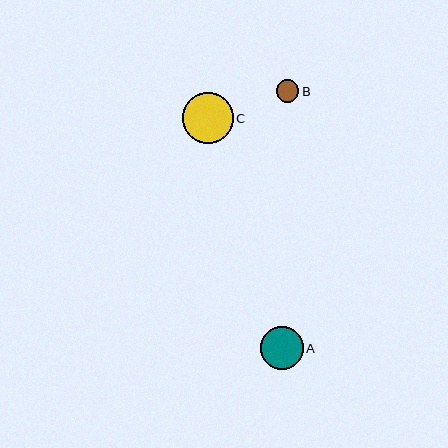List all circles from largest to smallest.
From largest to smallest: C, A, B.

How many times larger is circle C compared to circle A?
Circle C is approximately 1.2 times the size of circle A.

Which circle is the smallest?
Circle B is the smallest with a size of approximately 22 pixels.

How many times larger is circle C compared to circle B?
Circle C is approximately 2.3 times the size of circle B.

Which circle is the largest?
Circle C is the largest with a size of approximately 50 pixels.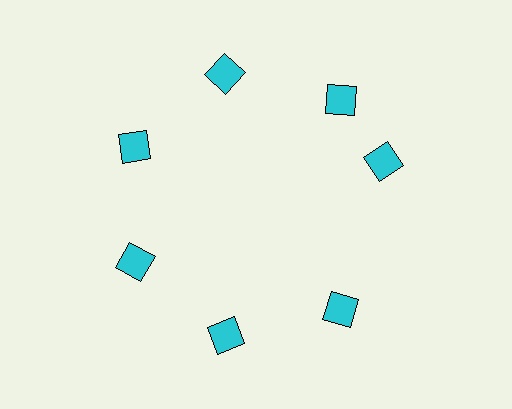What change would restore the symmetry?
The symmetry would be restored by rotating it back into even spacing with its neighbors so that all 7 squares sit at equal angles and equal distance from the center.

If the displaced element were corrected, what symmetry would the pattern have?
It would have 7-fold rotational symmetry — the pattern would map onto itself every 51 degrees.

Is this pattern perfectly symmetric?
No. The 7 cyan squares are arranged in a ring, but one element near the 3 o'clock position is rotated out of alignment along the ring, breaking the 7-fold rotational symmetry.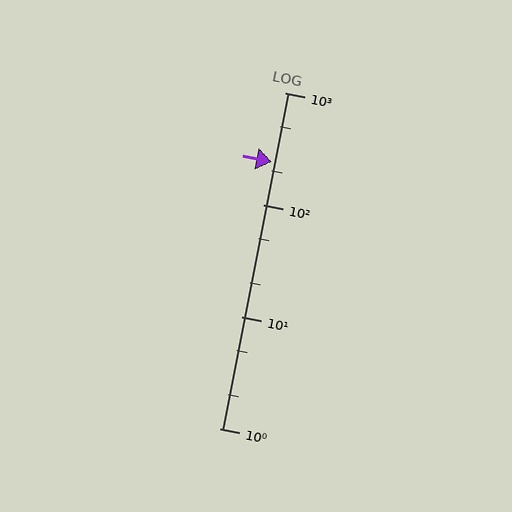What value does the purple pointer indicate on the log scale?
The pointer indicates approximately 240.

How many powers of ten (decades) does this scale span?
The scale spans 3 decades, from 1 to 1000.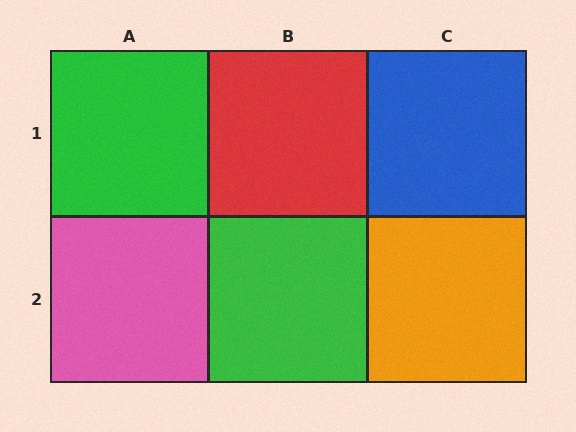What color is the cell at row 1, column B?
Red.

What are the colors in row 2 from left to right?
Pink, green, orange.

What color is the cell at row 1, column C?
Blue.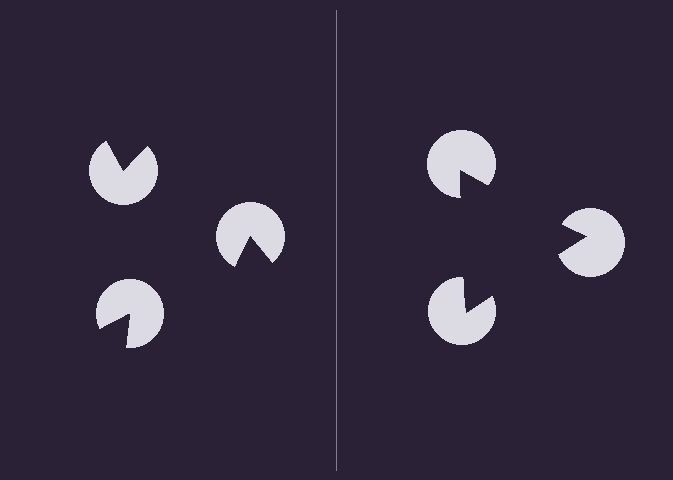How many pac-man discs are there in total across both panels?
6 — 3 on each side.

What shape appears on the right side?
An illusory triangle.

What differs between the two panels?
The pac-man discs are positioned identically on both sides; only the wedge orientations differ. On the right they align to a triangle; on the left they are misaligned.